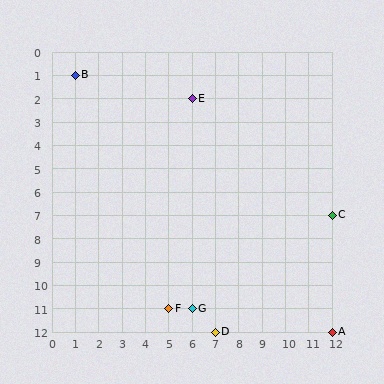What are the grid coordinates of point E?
Point E is at grid coordinates (6, 2).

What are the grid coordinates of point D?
Point D is at grid coordinates (7, 12).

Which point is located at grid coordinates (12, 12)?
Point A is at (12, 12).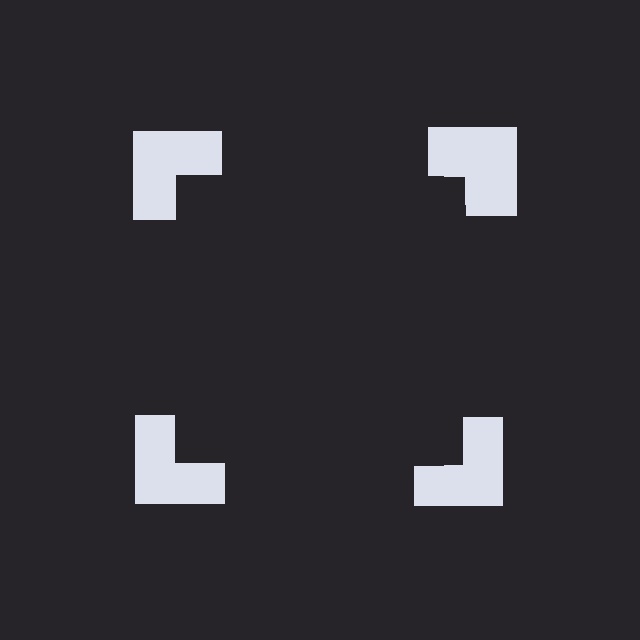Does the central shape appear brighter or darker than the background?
It typically appears slightly darker than the background, even though no actual brightness change is drawn.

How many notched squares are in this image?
There are 4 — one at each vertex of the illusory square.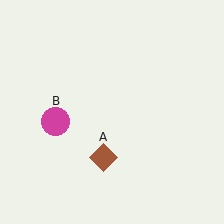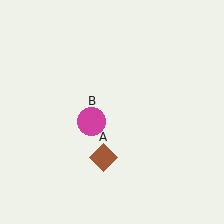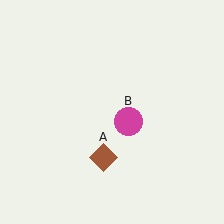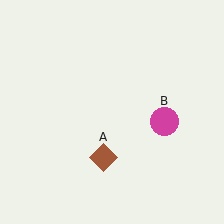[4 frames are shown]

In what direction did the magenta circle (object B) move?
The magenta circle (object B) moved right.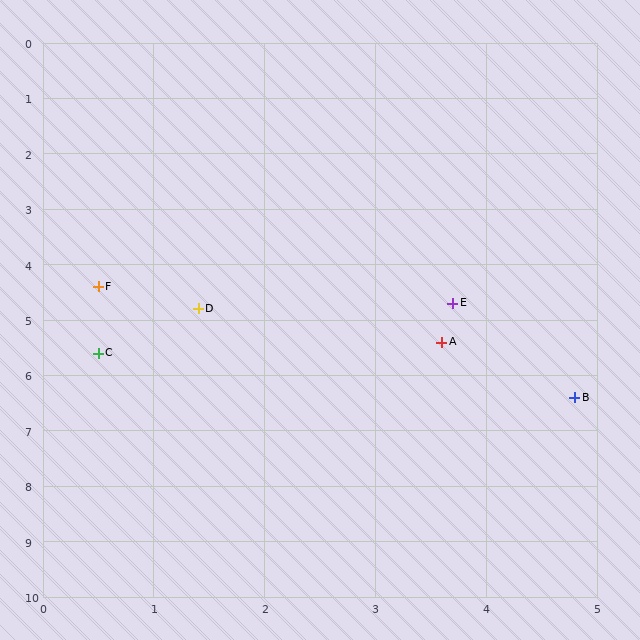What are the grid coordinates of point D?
Point D is at approximately (1.4, 4.8).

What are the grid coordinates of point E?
Point E is at approximately (3.7, 4.7).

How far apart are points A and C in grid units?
Points A and C are about 3.1 grid units apart.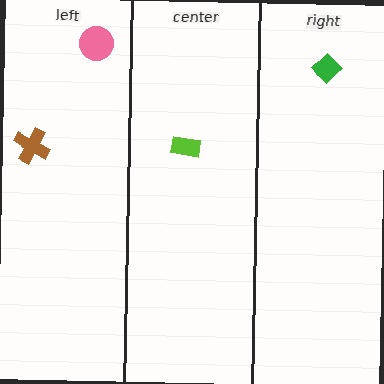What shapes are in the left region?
The brown cross, the pink circle.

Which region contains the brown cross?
The left region.